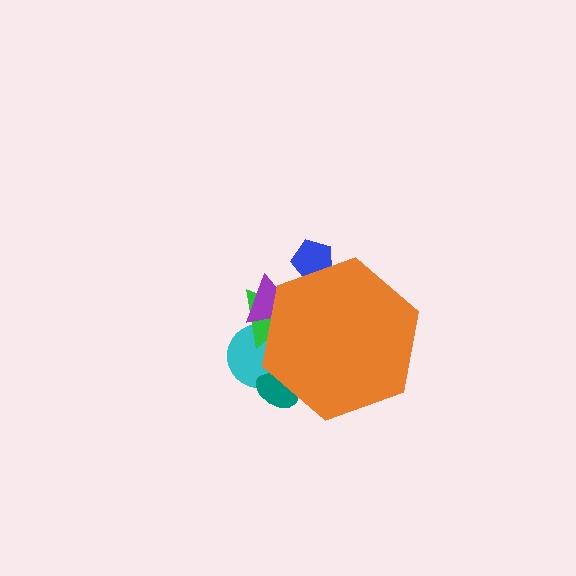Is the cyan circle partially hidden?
Yes, the cyan circle is partially hidden behind the orange hexagon.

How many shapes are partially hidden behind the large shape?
5 shapes are partially hidden.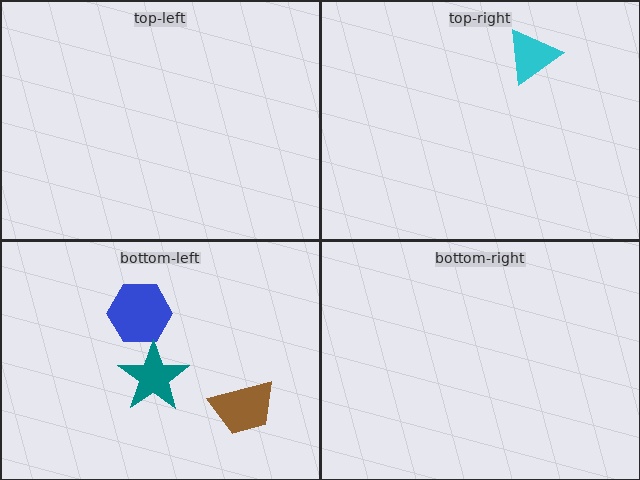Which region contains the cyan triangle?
The top-right region.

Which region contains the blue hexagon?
The bottom-left region.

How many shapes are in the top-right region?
1.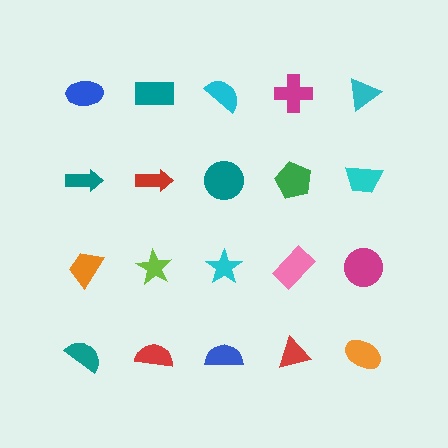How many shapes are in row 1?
5 shapes.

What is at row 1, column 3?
A cyan semicircle.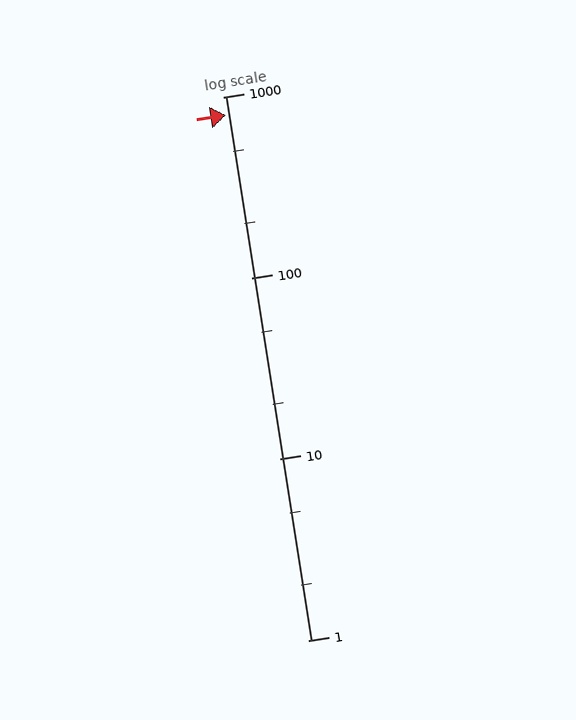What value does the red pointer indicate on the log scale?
The pointer indicates approximately 790.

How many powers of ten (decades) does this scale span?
The scale spans 3 decades, from 1 to 1000.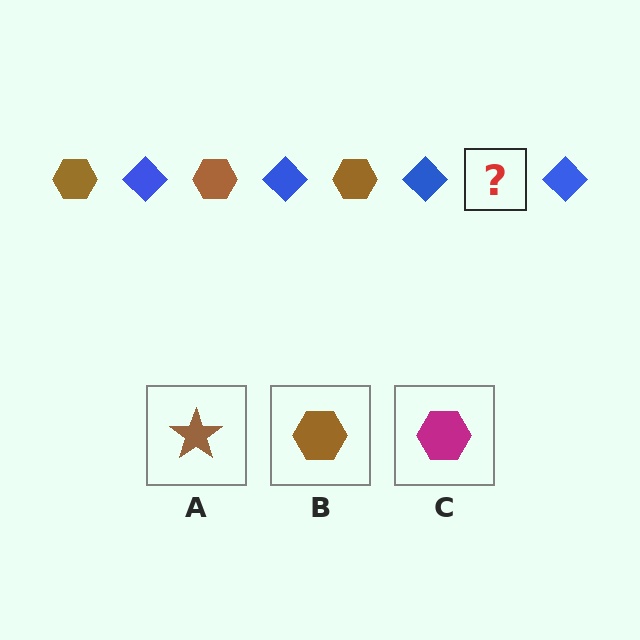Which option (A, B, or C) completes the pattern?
B.